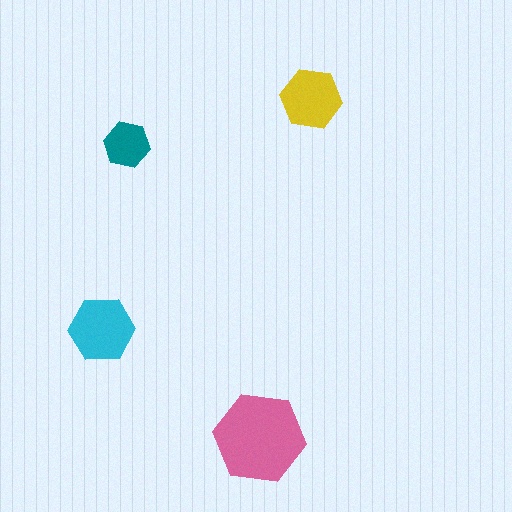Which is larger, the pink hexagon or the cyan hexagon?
The pink one.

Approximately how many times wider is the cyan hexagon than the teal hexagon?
About 1.5 times wider.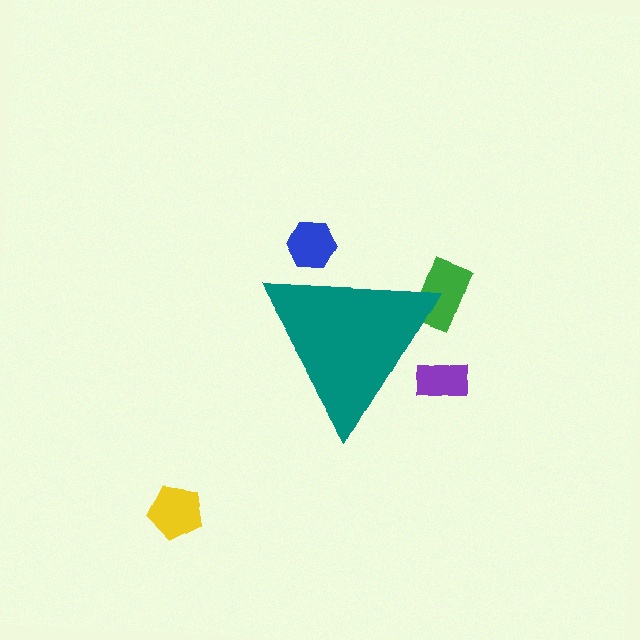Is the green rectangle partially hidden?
Yes, the green rectangle is partially hidden behind the teal triangle.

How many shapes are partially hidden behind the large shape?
3 shapes are partially hidden.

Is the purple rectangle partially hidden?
Yes, the purple rectangle is partially hidden behind the teal triangle.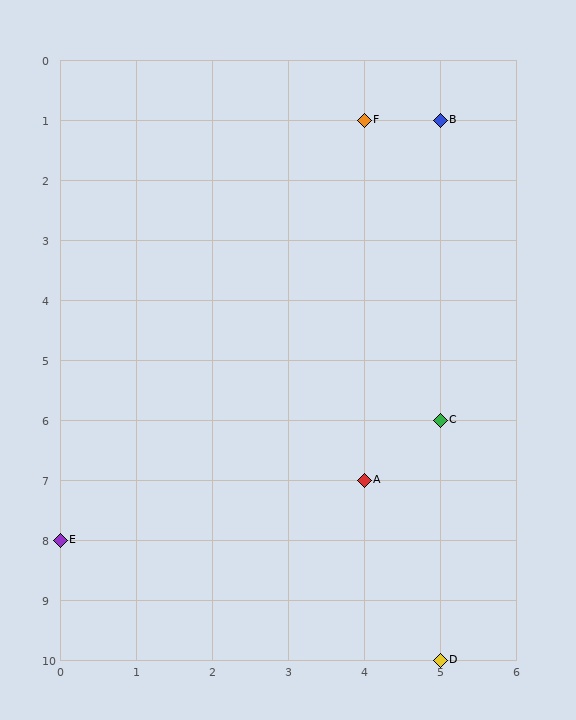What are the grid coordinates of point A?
Point A is at grid coordinates (4, 7).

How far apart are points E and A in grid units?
Points E and A are 4 columns and 1 row apart (about 4.1 grid units diagonally).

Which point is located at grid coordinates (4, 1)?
Point F is at (4, 1).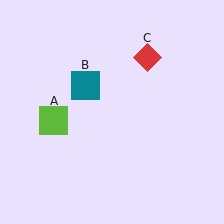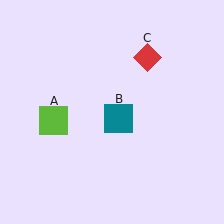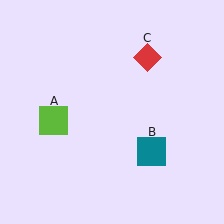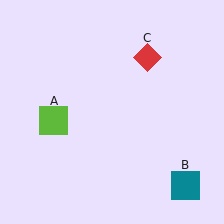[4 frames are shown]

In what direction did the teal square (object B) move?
The teal square (object B) moved down and to the right.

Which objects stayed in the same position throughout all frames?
Lime square (object A) and red diamond (object C) remained stationary.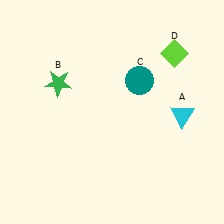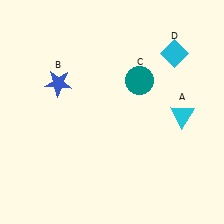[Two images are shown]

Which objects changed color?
B changed from green to blue. D changed from lime to cyan.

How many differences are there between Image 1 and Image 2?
There are 2 differences between the two images.